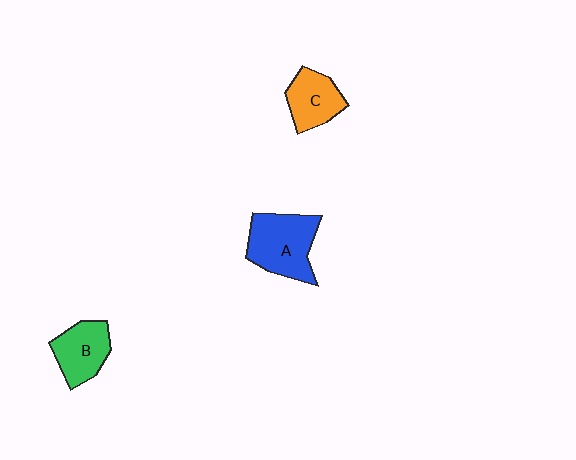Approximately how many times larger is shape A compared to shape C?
Approximately 1.5 times.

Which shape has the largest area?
Shape A (blue).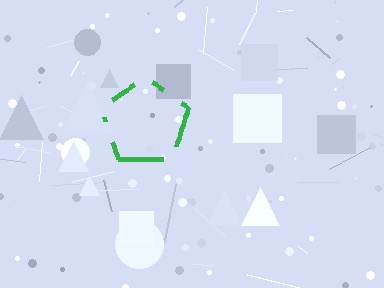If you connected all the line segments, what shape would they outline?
They would outline a pentagon.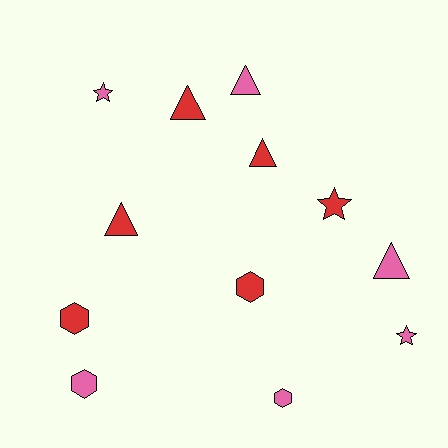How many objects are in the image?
There are 12 objects.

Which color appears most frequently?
Red, with 6 objects.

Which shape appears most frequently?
Triangle, with 5 objects.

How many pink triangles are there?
There are 2 pink triangles.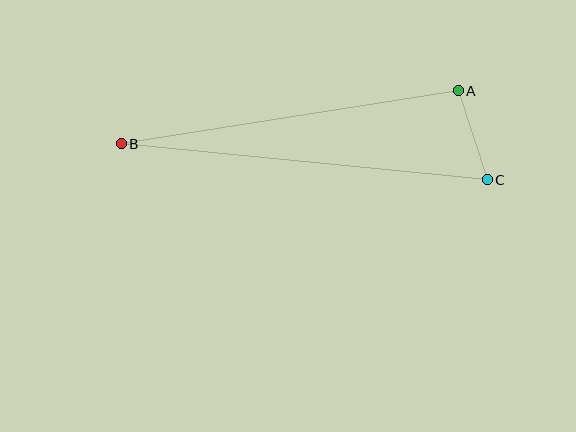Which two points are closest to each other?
Points A and C are closest to each other.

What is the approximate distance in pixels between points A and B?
The distance between A and B is approximately 341 pixels.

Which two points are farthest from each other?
Points B and C are farthest from each other.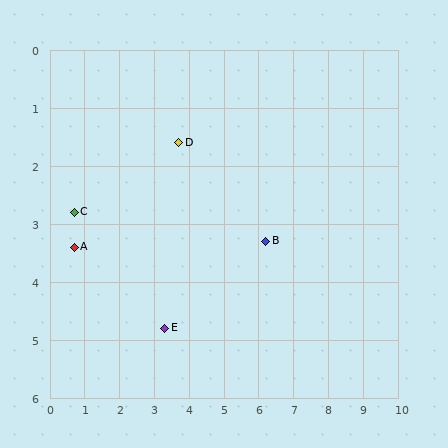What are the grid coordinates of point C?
Point C is at approximately (0.7, 2.8).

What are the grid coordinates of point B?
Point B is at approximately (6.2, 3.3).